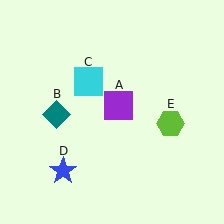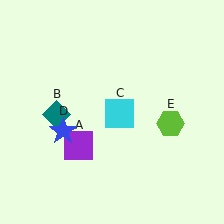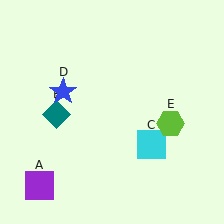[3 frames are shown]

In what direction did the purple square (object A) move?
The purple square (object A) moved down and to the left.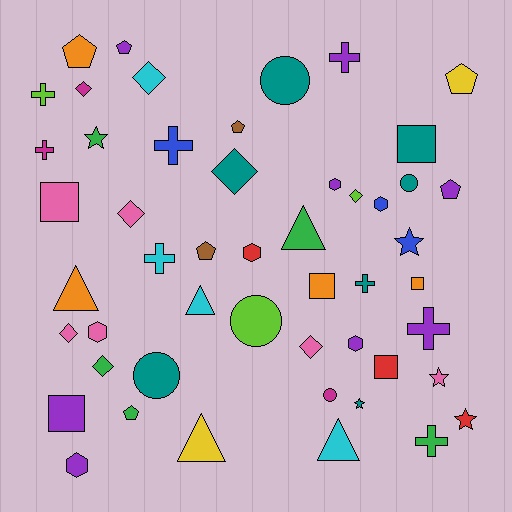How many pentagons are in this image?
There are 7 pentagons.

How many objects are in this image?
There are 50 objects.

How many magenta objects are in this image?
There are 3 magenta objects.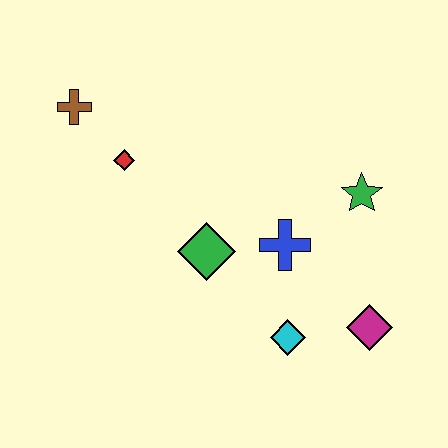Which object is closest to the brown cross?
The red diamond is closest to the brown cross.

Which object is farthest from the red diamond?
The magenta diamond is farthest from the red diamond.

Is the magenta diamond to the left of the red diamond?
No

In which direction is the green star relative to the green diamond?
The green star is to the right of the green diamond.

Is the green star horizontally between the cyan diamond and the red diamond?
No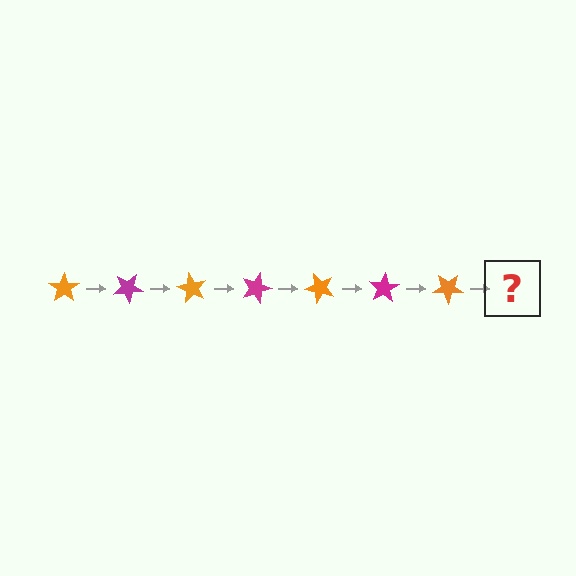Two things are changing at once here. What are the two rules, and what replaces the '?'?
The two rules are that it rotates 30 degrees each step and the color cycles through orange and magenta. The '?' should be a magenta star, rotated 210 degrees from the start.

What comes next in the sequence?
The next element should be a magenta star, rotated 210 degrees from the start.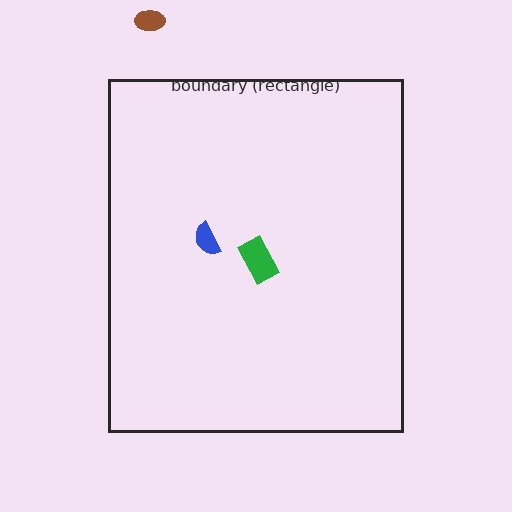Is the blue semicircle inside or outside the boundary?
Inside.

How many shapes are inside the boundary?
2 inside, 1 outside.